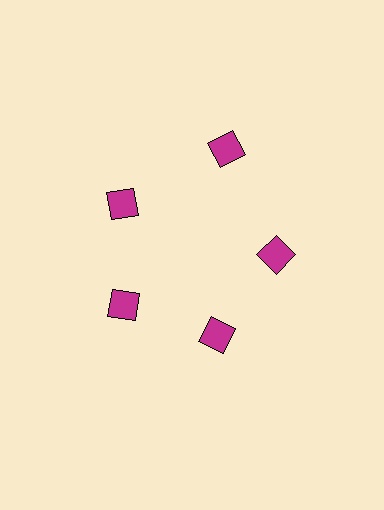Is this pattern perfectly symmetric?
No. The 5 magenta squares are arranged in a ring, but one element near the 1 o'clock position is pushed outward from the center, breaking the 5-fold rotational symmetry.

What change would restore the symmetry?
The symmetry would be restored by moving it inward, back onto the ring so that all 5 squares sit at equal angles and equal distance from the center.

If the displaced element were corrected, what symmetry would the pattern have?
It would have 5-fold rotational symmetry — the pattern would map onto itself every 72 degrees.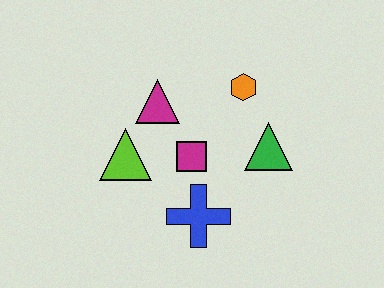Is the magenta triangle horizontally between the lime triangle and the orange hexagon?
Yes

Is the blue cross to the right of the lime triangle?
Yes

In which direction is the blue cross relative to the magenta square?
The blue cross is below the magenta square.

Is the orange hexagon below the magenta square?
No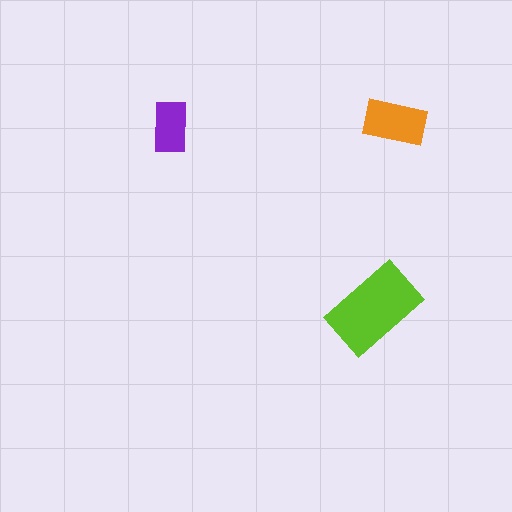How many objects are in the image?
There are 3 objects in the image.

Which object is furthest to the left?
The purple rectangle is leftmost.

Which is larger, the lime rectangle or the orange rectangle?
The lime one.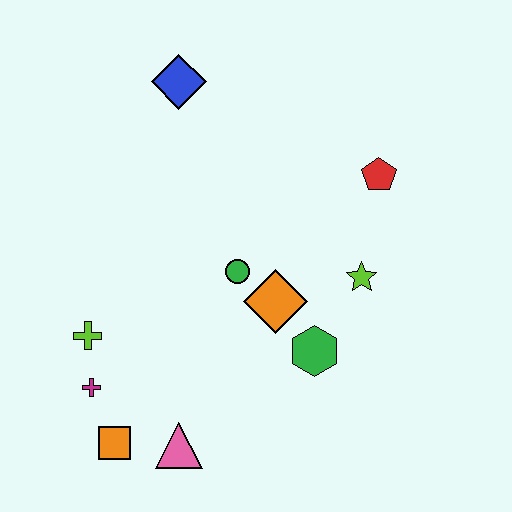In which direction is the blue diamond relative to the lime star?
The blue diamond is above the lime star.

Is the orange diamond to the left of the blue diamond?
No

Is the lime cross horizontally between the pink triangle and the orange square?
No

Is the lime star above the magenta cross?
Yes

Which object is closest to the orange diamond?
The green circle is closest to the orange diamond.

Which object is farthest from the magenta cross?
The red pentagon is farthest from the magenta cross.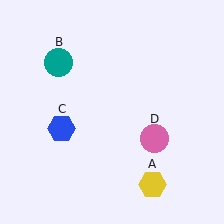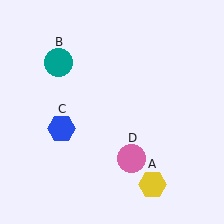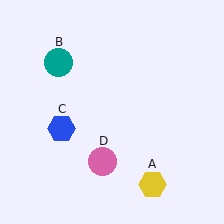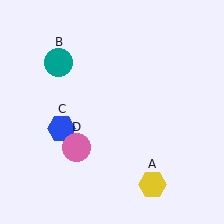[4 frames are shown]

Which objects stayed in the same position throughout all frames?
Yellow hexagon (object A) and teal circle (object B) and blue hexagon (object C) remained stationary.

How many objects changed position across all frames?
1 object changed position: pink circle (object D).